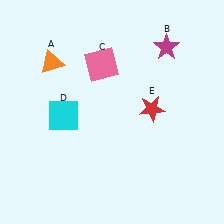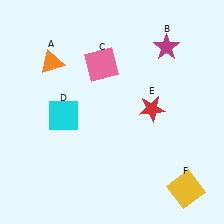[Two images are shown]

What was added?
A yellow square (F) was added in Image 2.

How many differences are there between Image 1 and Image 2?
There is 1 difference between the two images.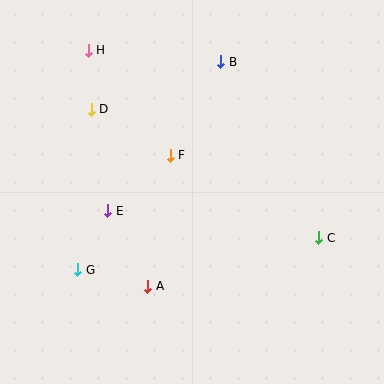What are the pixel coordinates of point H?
Point H is at (88, 50).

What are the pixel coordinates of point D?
Point D is at (91, 109).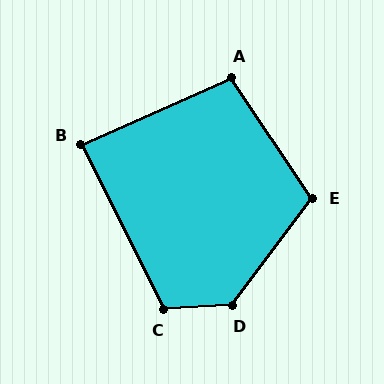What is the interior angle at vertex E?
Approximately 109 degrees (obtuse).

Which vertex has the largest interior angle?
D, at approximately 130 degrees.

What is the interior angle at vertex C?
Approximately 114 degrees (obtuse).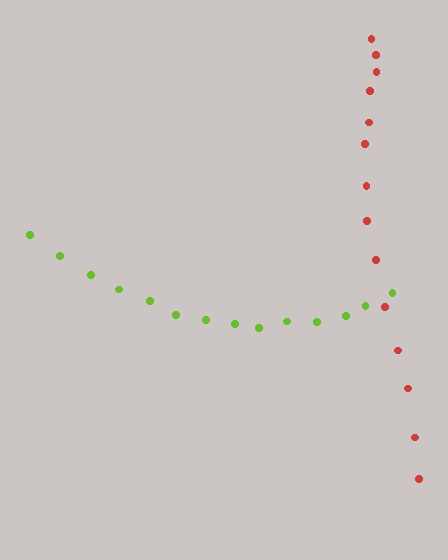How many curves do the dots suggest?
There are 2 distinct paths.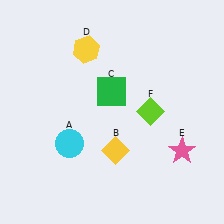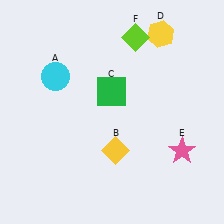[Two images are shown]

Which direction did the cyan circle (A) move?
The cyan circle (A) moved up.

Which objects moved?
The objects that moved are: the cyan circle (A), the yellow hexagon (D), the lime diamond (F).